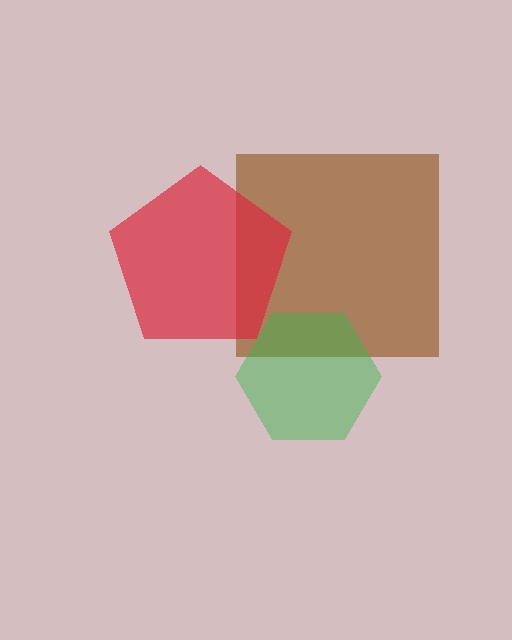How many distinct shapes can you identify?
There are 3 distinct shapes: a brown square, a red pentagon, a green hexagon.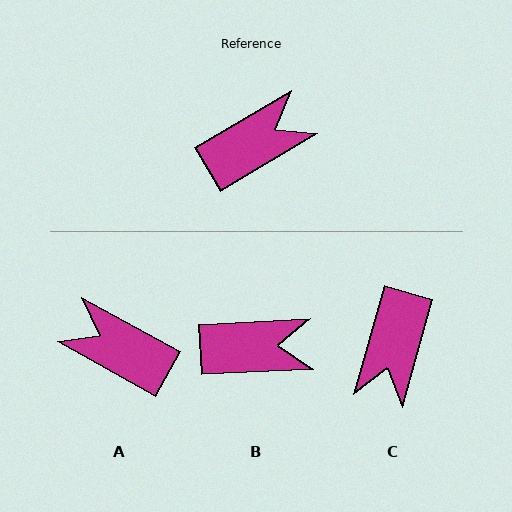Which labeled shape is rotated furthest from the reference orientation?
C, about 136 degrees away.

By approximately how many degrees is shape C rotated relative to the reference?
Approximately 136 degrees clockwise.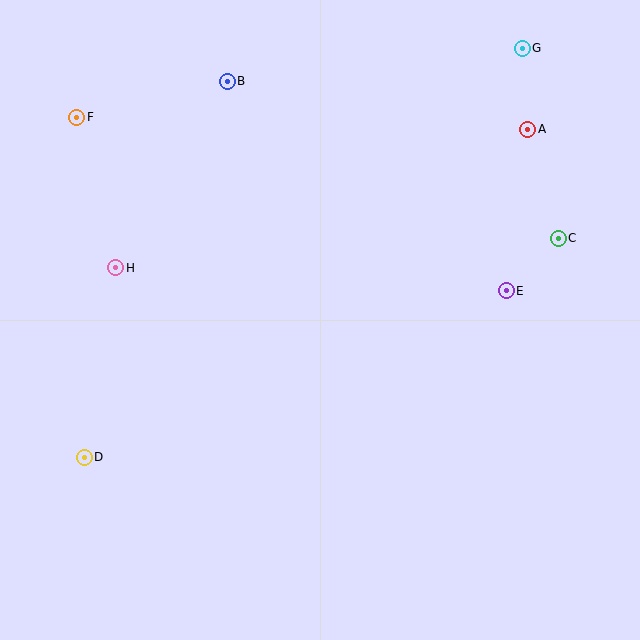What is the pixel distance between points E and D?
The distance between E and D is 454 pixels.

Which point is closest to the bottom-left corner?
Point D is closest to the bottom-left corner.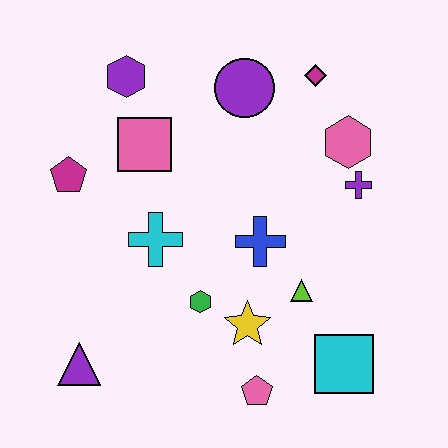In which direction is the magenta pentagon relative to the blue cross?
The magenta pentagon is to the left of the blue cross.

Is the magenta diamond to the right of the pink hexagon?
No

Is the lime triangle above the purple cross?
No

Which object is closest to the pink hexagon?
The purple cross is closest to the pink hexagon.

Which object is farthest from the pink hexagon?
The purple triangle is farthest from the pink hexagon.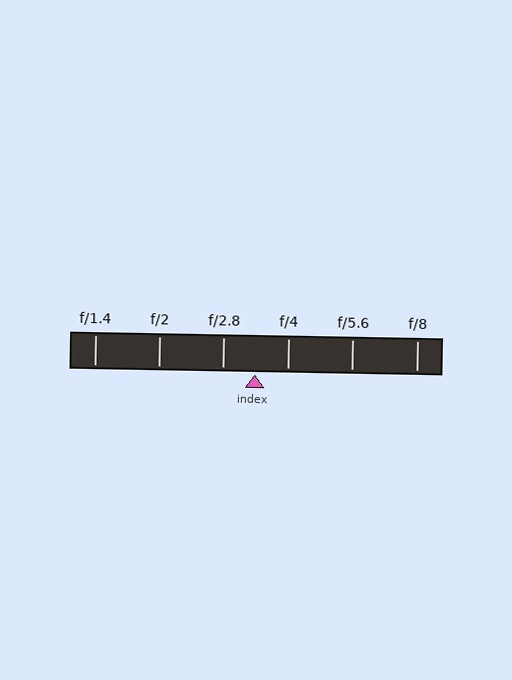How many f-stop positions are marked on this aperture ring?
There are 6 f-stop positions marked.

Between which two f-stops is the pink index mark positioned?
The index mark is between f/2.8 and f/4.